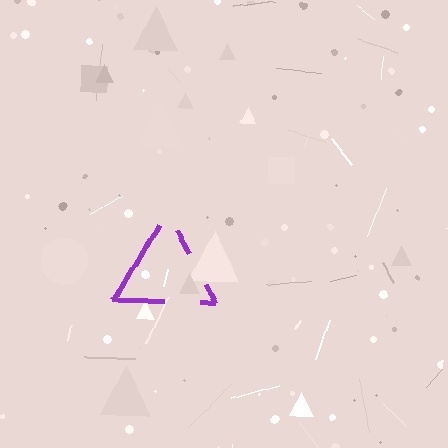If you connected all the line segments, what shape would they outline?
They would outline a triangle.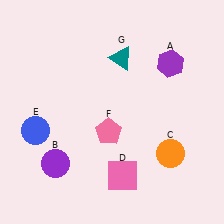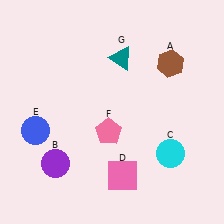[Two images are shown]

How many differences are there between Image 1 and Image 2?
There are 2 differences between the two images.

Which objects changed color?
A changed from purple to brown. C changed from orange to cyan.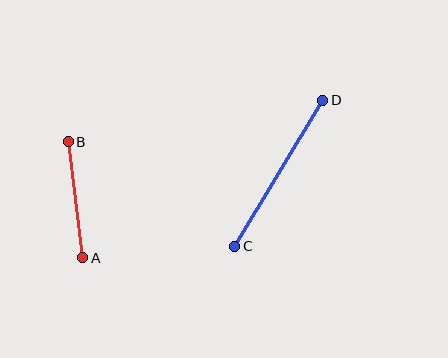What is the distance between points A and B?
The distance is approximately 117 pixels.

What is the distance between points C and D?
The distance is approximately 171 pixels.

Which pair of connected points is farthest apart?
Points C and D are farthest apart.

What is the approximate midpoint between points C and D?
The midpoint is at approximately (279, 173) pixels.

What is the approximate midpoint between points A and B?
The midpoint is at approximately (76, 200) pixels.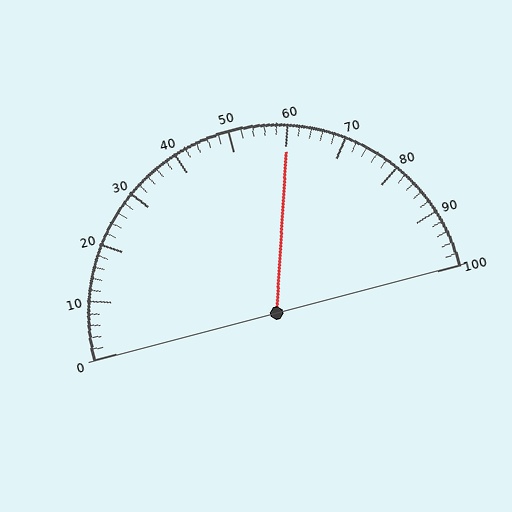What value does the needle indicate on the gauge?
The needle indicates approximately 60.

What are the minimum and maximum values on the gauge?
The gauge ranges from 0 to 100.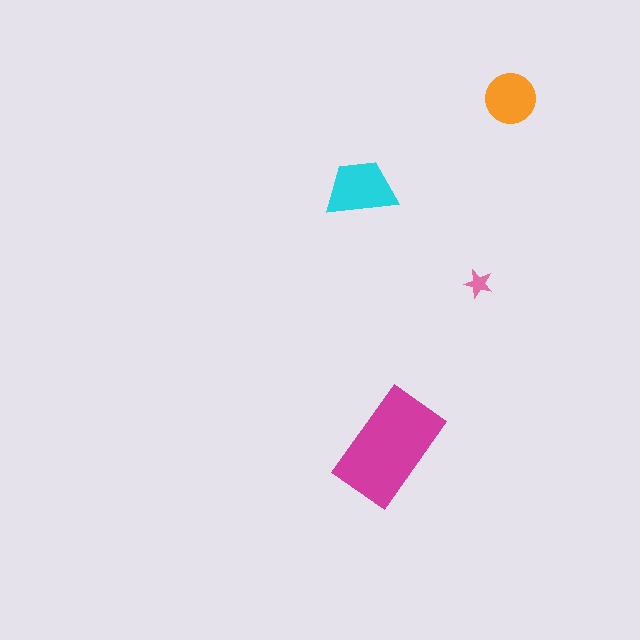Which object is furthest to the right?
The orange circle is rightmost.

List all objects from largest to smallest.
The magenta rectangle, the cyan trapezoid, the orange circle, the pink star.